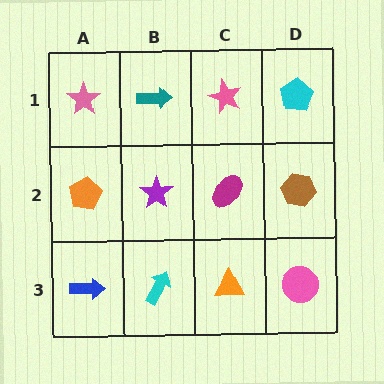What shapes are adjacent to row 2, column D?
A cyan pentagon (row 1, column D), a pink circle (row 3, column D), a magenta ellipse (row 2, column C).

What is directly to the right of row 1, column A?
A teal arrow.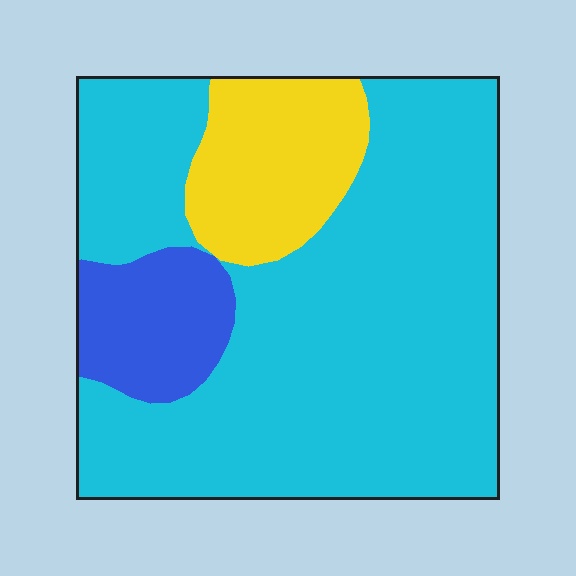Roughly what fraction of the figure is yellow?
Yellow takes up less than a sixth of the figure.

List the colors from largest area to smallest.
From largest to smallest: cyan, yellow, blue.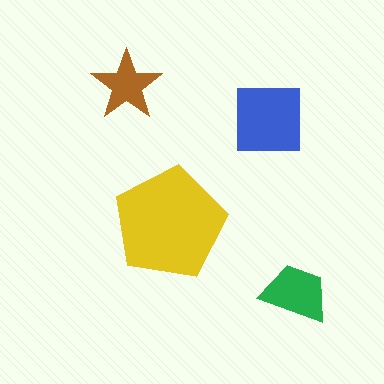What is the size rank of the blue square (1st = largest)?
2nd.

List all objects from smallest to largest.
The brown star, the green trapezoid, the blue square, the yellow pentagon.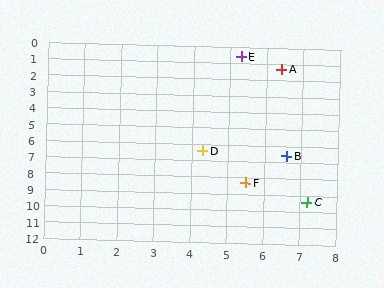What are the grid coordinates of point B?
Point B is at approximately (6.6, 6.6).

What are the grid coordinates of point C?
Point C is at approximately (7.2, 9.4).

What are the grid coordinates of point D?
Point D is at approximately (4.3, 6.4).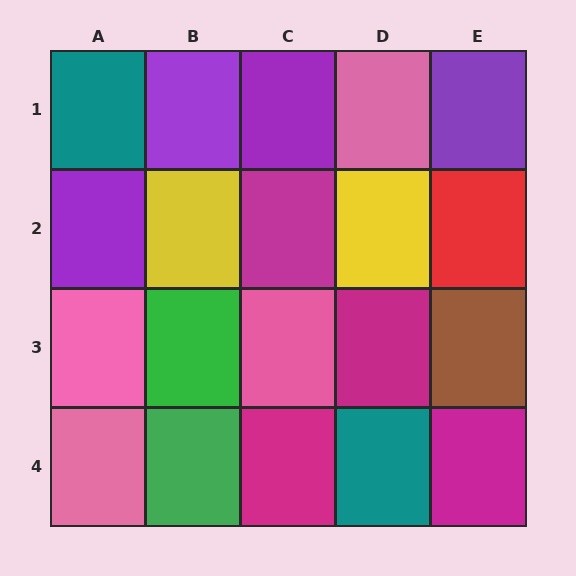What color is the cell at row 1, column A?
Teal.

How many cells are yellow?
2 cells are yellow.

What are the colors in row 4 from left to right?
Pink, green, magenta, teal, magenta.